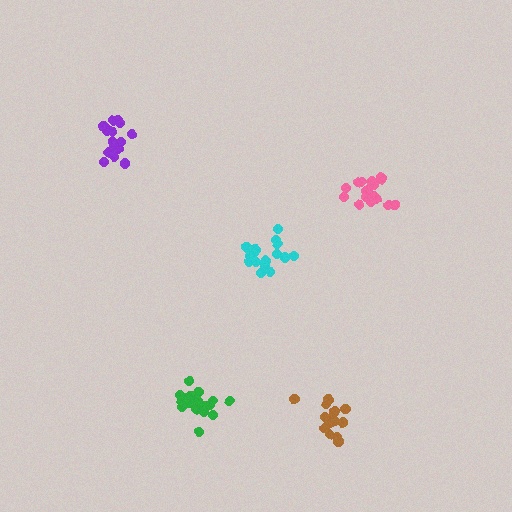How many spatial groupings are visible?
There are 5 spatial groupings.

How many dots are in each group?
Group 1: 16 dots, Group 2: 18 dots, Group 3: 17 dots, Group 4: 20 dots, Group 5: 17 dots (88 total).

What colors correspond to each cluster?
The clusters are colored: purple, pink, brown, green, cyan.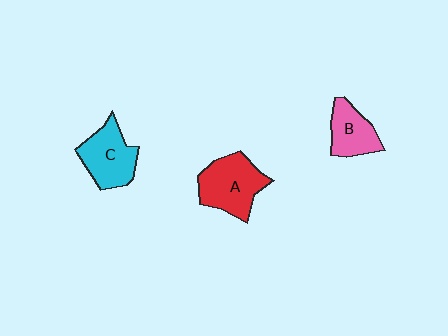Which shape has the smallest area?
Shape B (pink).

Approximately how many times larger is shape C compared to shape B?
Approximately 1.3 times.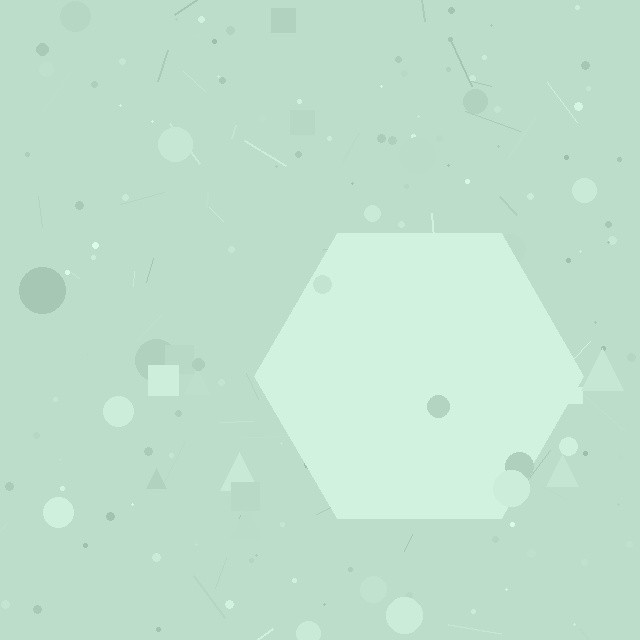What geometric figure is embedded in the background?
A hexagon is embedded in the background.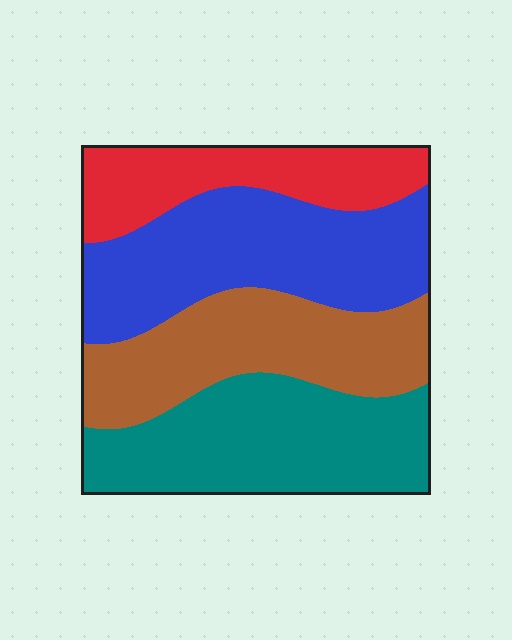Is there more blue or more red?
Blue.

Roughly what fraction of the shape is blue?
Blue takes up about one third (1/3) of the shape.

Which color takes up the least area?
Red, at roughly 20%.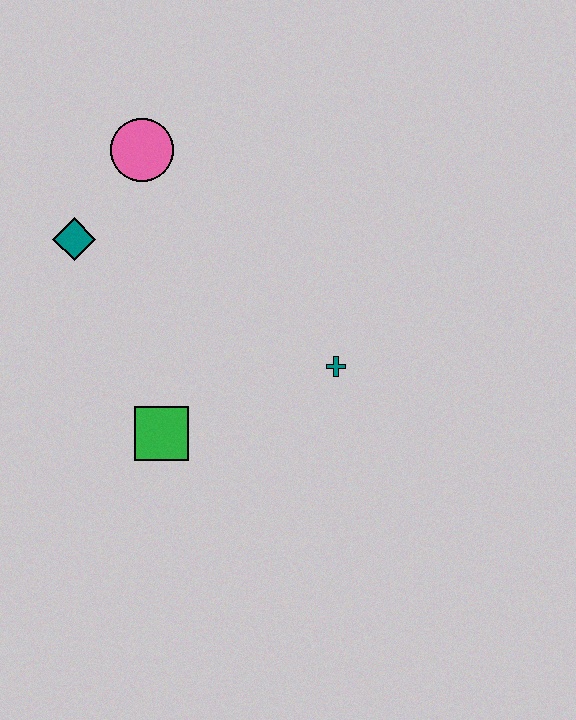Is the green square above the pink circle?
No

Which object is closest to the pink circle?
The teal diamond is closest to the pink circle.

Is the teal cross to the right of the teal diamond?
Yes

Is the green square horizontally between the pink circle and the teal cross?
Yes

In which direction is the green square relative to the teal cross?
The green square is to the left of the teal cross.